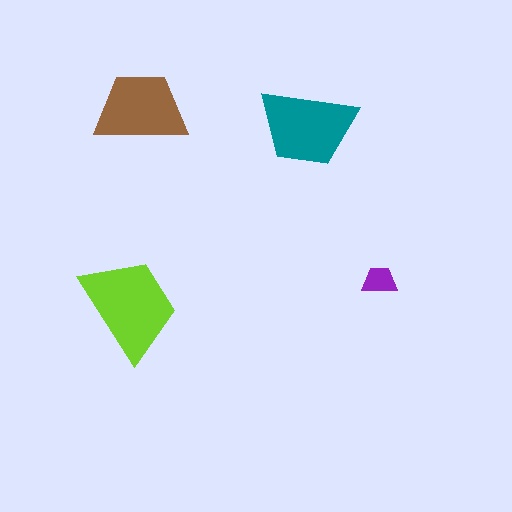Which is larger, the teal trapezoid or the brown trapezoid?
The teal one.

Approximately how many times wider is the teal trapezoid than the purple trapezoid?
About 2.5 times wider.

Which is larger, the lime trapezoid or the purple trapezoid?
The lime one.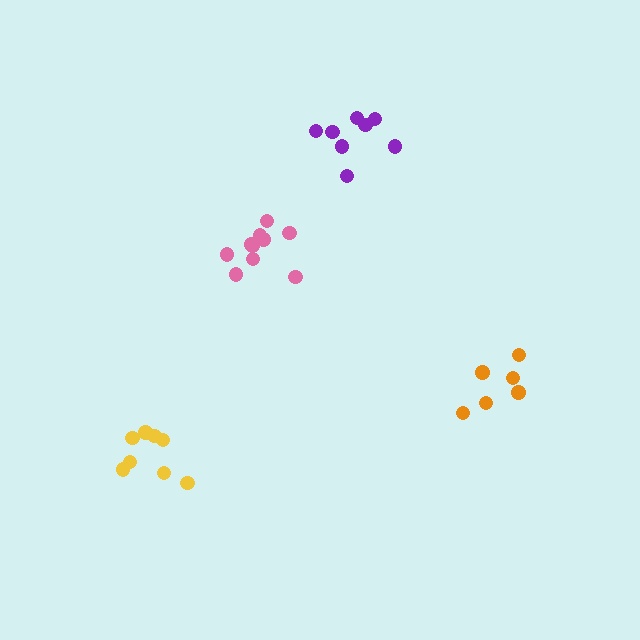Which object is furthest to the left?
The yellow cluster is leftmost.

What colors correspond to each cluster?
The clusters are colored: orange, purple, pink, yellow.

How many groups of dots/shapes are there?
There are 4 groups.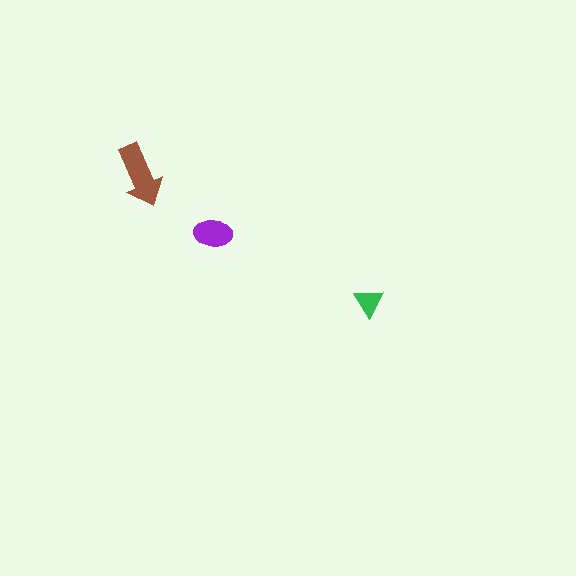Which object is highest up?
The brown arrow is topmost.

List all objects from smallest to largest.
The green triangle, the purple ellipse, the brown arrow.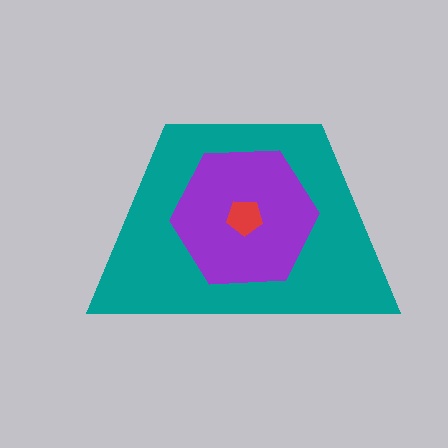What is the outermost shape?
The teal trapezoid.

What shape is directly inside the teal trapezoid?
The purple hexagon.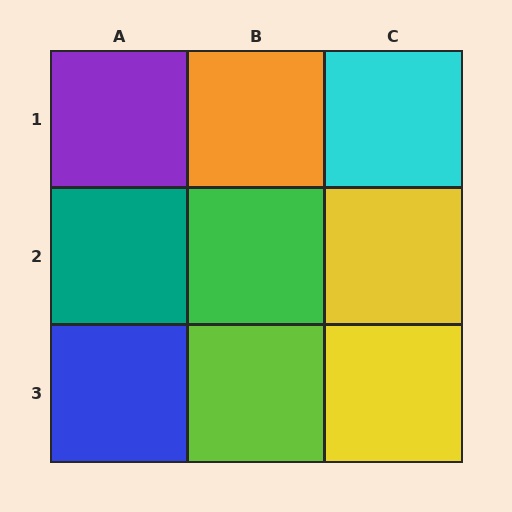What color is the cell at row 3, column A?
Blue.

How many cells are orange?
1 cell is orange.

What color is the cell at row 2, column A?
Teal.